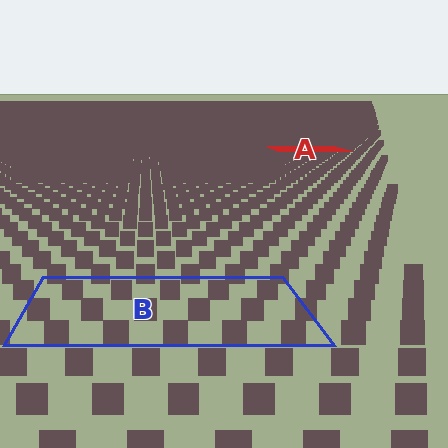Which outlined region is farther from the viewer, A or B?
Region A is farther from the viewer — the texture elements inside it appear smaller and more densely packed.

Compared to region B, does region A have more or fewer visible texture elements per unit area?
Region A has more texture elements per unit area — they are packed more densely because it is farther away.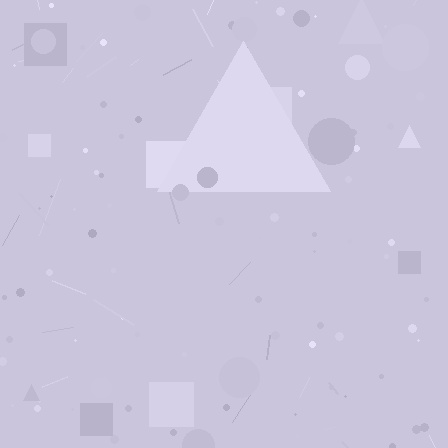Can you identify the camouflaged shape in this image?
The camouflaged shape is a triangle.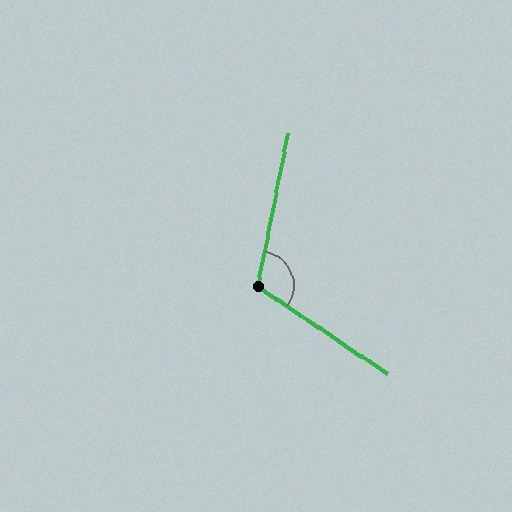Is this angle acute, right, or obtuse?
It is obtuse.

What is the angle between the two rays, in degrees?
Approximately 113 degrees.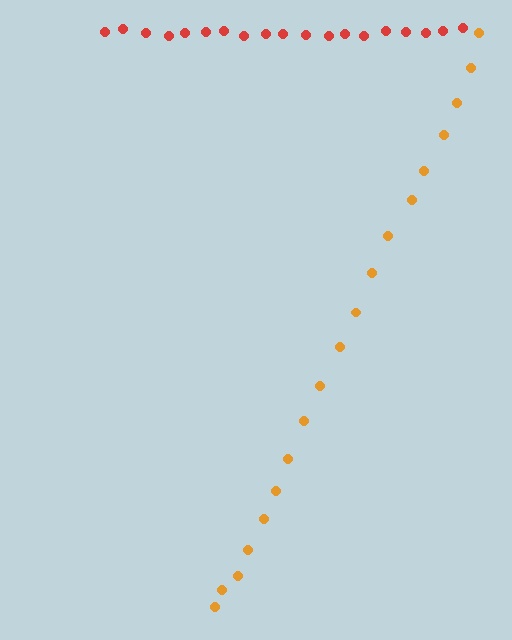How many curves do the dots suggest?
There are 2 distinct paths.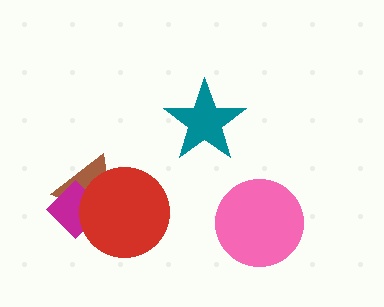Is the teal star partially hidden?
No, no other shape covers it.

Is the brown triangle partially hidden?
Yes, it is partially covered by another shape.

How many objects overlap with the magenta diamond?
2 objects overlap with the magenta diamond.